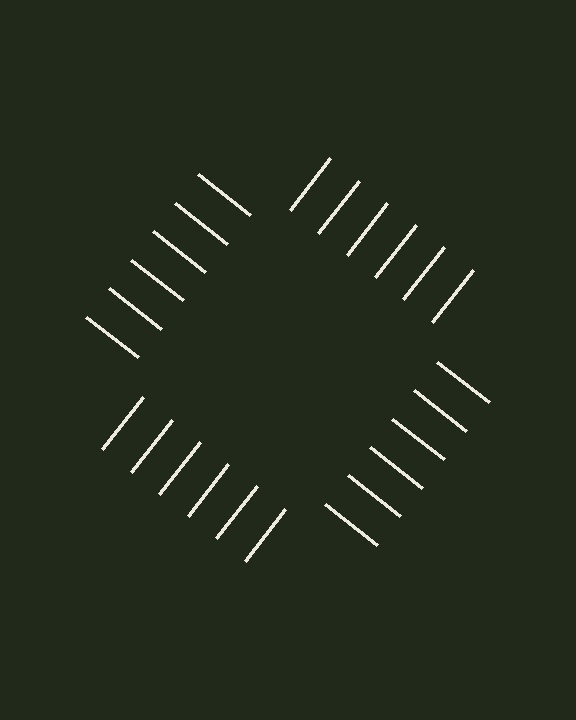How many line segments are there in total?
24 — 6 along each of the 4 edges.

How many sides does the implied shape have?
4 sides — the line-ends trace a square.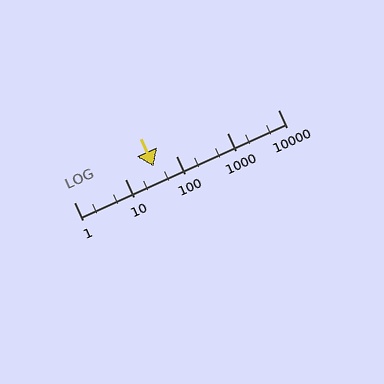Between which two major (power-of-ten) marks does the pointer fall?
The pointer is between 10 and 100.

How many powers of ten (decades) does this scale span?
The scale spans 4 decades, from 1 to 10000.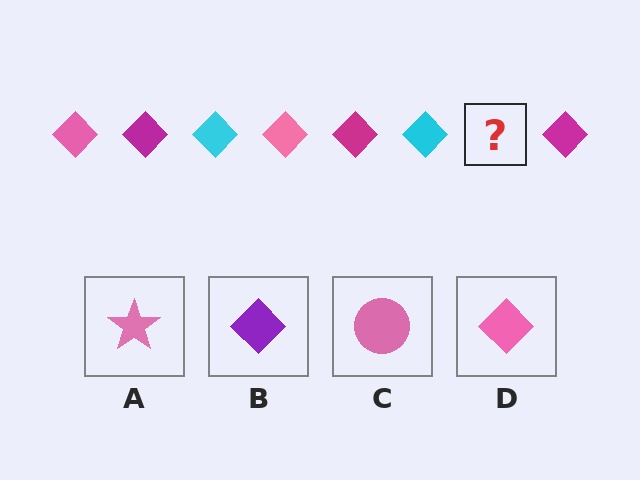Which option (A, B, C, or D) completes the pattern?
D.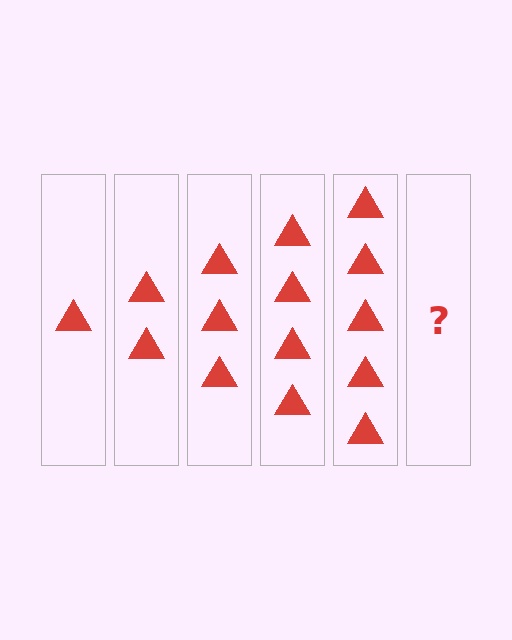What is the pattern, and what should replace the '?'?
The pattern is that each step adds one more triangle. The '?' should be 6 triangles.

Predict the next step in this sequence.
The next step is 6 triangles.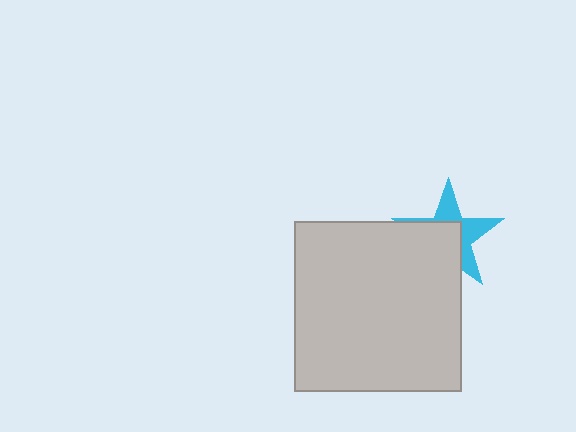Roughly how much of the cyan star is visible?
About half of it is visible (roughly 48%).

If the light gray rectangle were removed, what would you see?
You would see the complete cyan star.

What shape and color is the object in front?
The object in front is a light gray rectangle.